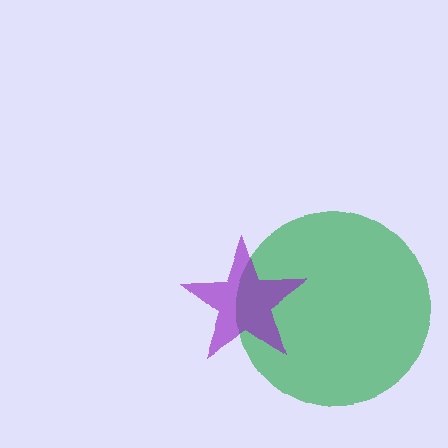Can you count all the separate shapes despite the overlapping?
Yes, there are 2 separate shapes.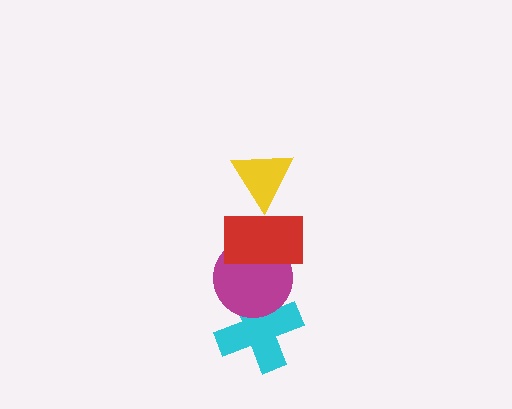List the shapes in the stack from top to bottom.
From top to bottom: the yellow triangle, the red rectangle, the magenta circle, the cyan cross.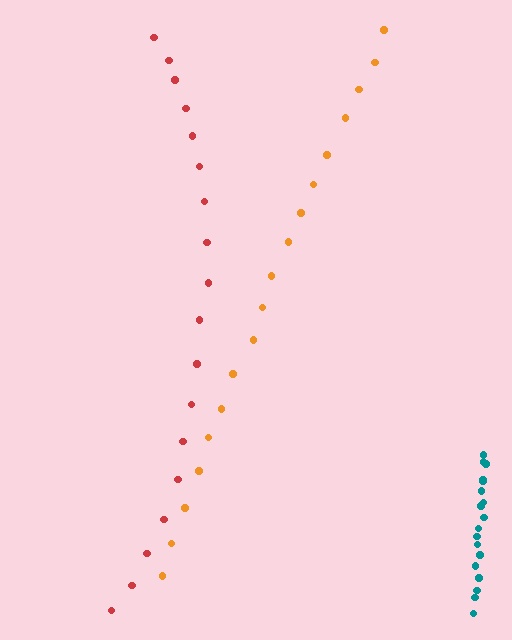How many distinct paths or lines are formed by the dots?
There are 3 distinct paths.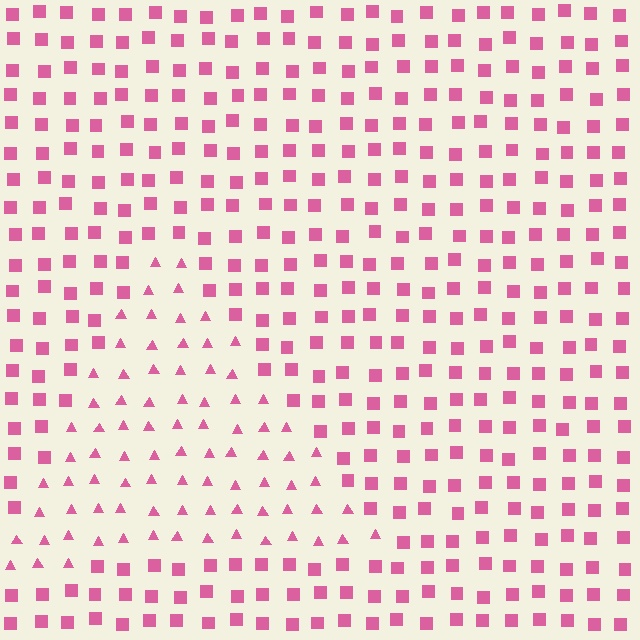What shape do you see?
I see a triangle.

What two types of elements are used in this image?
The image uses triangles inside the triangle region and squares outside it.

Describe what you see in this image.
The image is filled with small pink elements arranged in a uniform grid. A triangle-shaped region contains triangles, while the surrounding area contains squares. The boundary is defined purely by the change in element shape.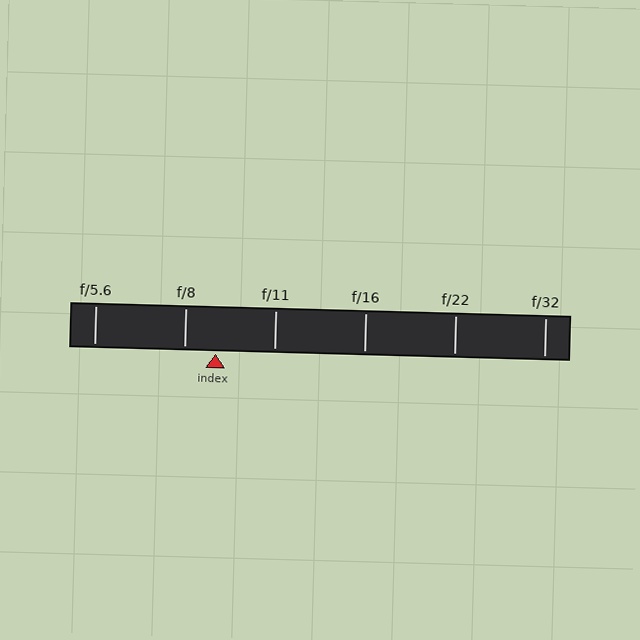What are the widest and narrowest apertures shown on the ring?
The widest aperture shown is f/5.6 and the narrowest is f/32.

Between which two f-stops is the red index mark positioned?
The index mark is between f/8 and f/11.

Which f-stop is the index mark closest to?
The index mark is closest to f/8.